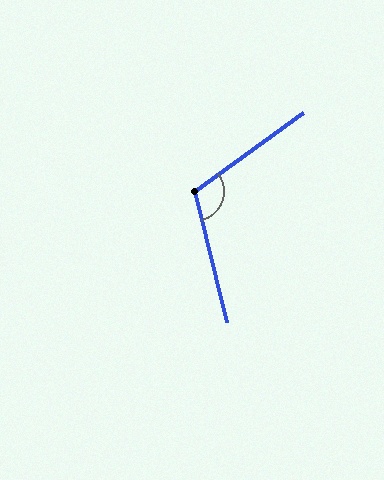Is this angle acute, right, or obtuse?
It is obtuse.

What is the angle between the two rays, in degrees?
Approximately 112 degrees.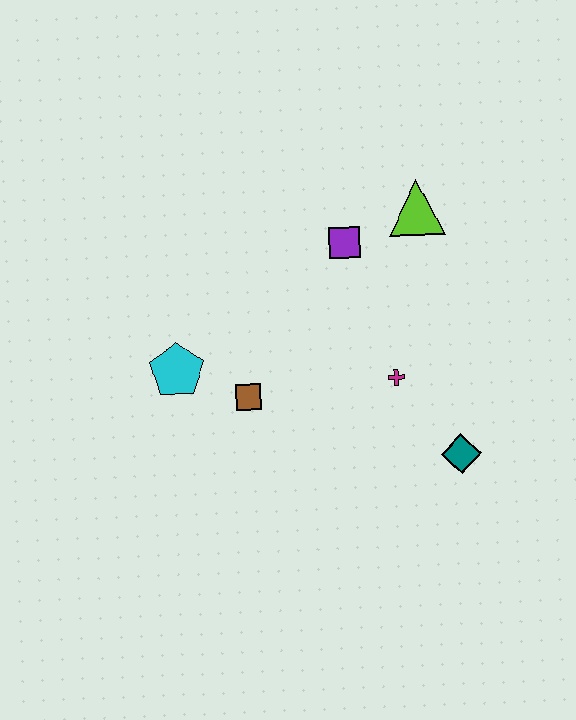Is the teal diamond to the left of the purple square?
No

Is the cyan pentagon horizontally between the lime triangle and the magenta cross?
No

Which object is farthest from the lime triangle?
The cyan pentagon is farthest from the lime triangle.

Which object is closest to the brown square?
The cyan pentagon is closest to the brown square.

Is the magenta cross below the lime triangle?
Yes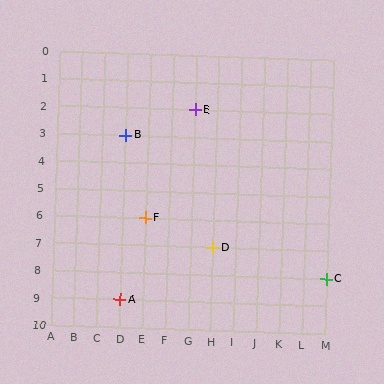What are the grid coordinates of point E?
Point E is at grid coordinates (G, 2).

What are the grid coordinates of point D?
Point D is at grid coordinates (H, 7).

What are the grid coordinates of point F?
Point F is at grid coordinates (E, 6).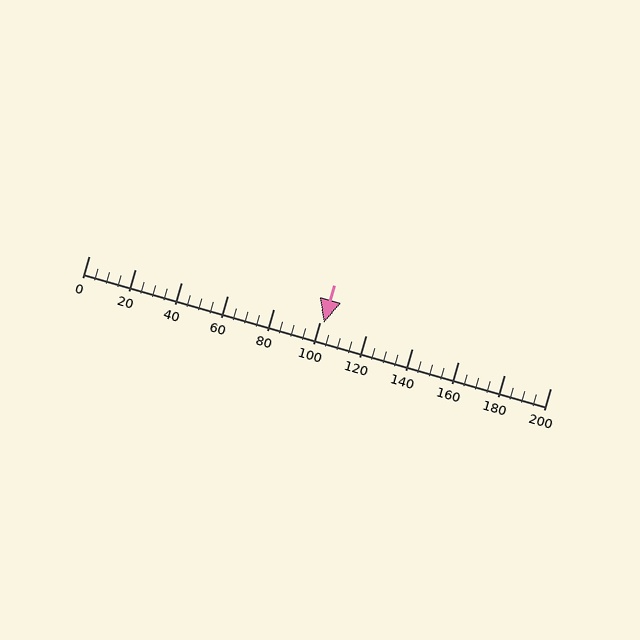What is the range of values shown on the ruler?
The ruler shows values from 0 to 200.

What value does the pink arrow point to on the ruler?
The pink arrow points to approximately 102.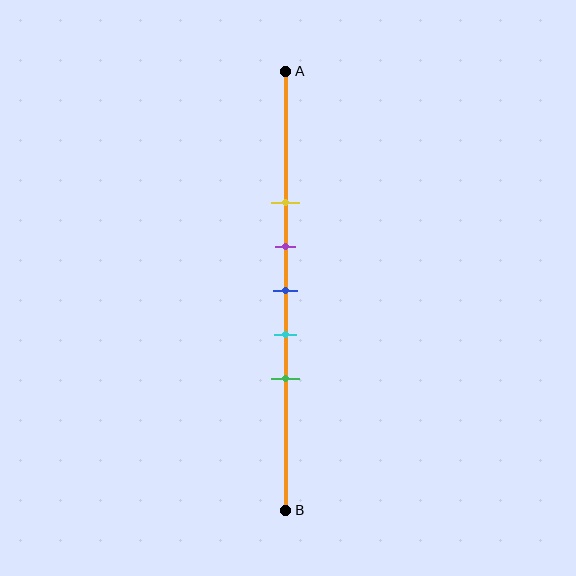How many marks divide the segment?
There are 5 marks dividing the segment.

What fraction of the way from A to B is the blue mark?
The blue mark is approximately 50% (0.5) of the way from A to B.